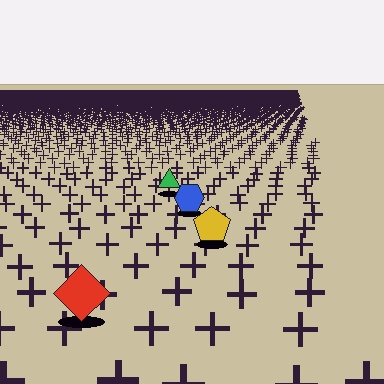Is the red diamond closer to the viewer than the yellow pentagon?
Yes. The red diamond is closer — you can tell from the texture gradient: the ground texture is coarser near it.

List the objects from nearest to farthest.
From nearest to farthest: the red diamond, the yellow pentagon, the blue hexagon, the green triangle.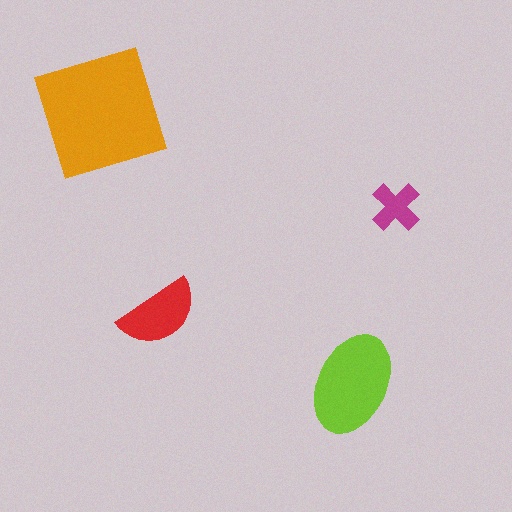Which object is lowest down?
The lime ellipse is bottommost.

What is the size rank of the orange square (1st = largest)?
1st.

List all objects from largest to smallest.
The orange square, the lime ellipse, the red semicircle, the magenta cross.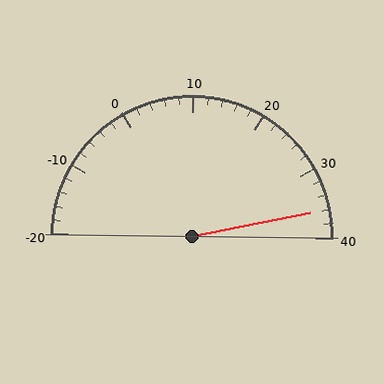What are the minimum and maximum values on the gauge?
The gauge ranges from -20 to 40.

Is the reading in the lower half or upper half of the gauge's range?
The reading is in the upper half of the range (-20 to 40).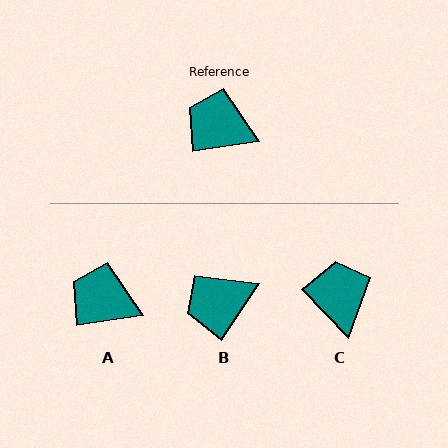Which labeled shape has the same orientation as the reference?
A.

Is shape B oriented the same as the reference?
No, it is off by about 49 degrees.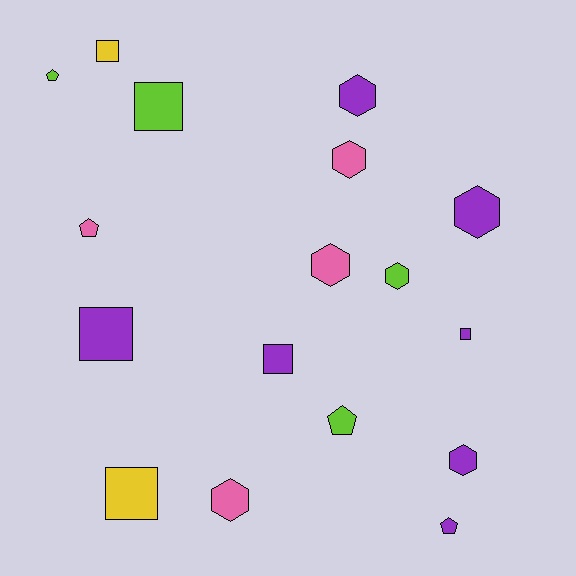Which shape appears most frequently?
Hexagon, with 7 objects.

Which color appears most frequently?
Purple, with 7 objects.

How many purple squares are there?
There are 3 purple squares.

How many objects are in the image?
There are 17 objects.